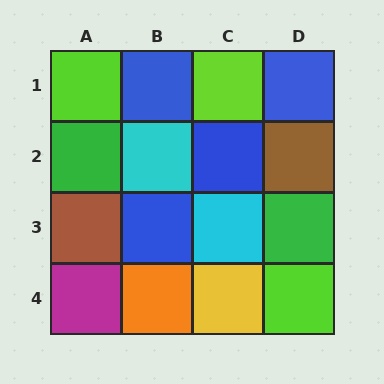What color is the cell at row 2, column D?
Brown.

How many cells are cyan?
2 cells are cyan.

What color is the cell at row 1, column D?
Blue.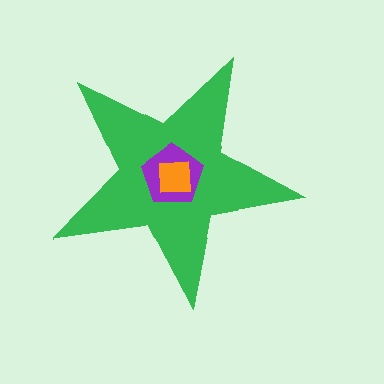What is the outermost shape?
The green star.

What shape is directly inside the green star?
The purple pentagon.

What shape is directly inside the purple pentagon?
The orange square.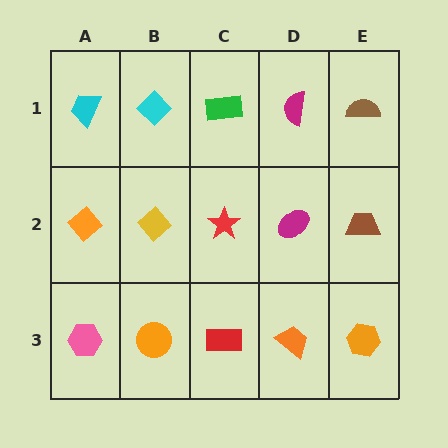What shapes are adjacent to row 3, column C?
A red star (row 2, column C), an orange circle (row 3, column B), an orange trapezoid (row 3, column D).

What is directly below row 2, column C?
A red rectangle.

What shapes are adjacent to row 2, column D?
A magenta semicircle (row 1, column D), an orange trapezoid (row 3, column D), a red star (row 2, column C), a brown trapezoid (row 2, column E).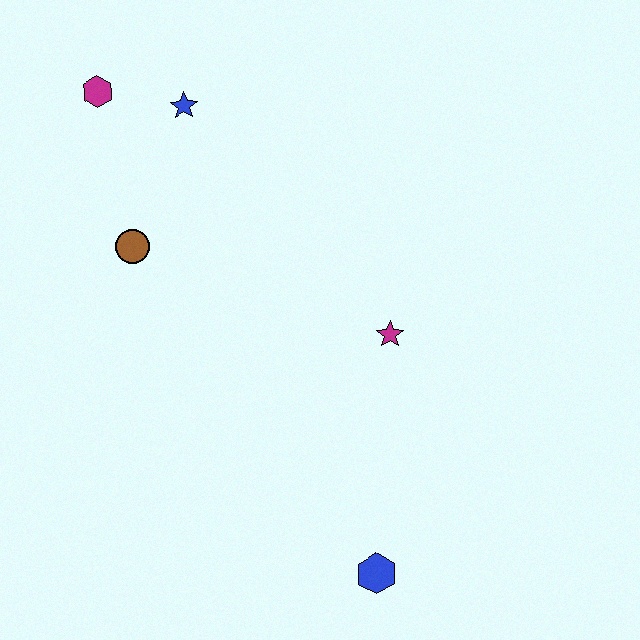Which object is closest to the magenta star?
The blue hexagon is closest to the magenta star.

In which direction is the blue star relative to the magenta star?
The blue star is above the magenta star.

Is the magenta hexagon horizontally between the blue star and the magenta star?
No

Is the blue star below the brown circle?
No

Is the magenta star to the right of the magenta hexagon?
Yes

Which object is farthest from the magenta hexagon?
The blue hexagon is farthest from the magenta hexagon.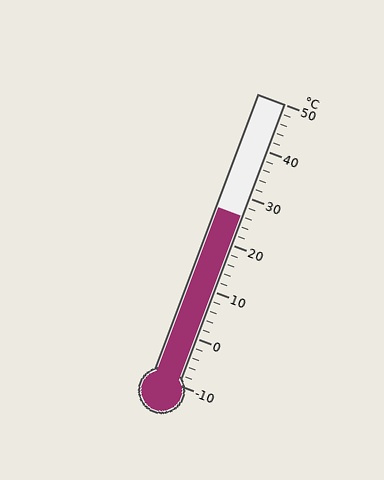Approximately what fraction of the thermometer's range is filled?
The thermometer is filled to approximately 60% of its range.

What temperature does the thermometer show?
The thermometer shows approximately 26°C.